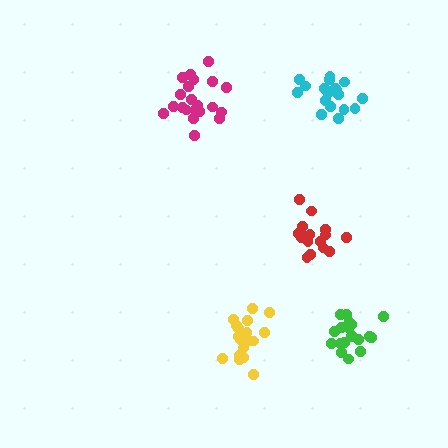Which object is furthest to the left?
The magenta cluster is leftmost.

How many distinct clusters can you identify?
There are 5 distinct clusters.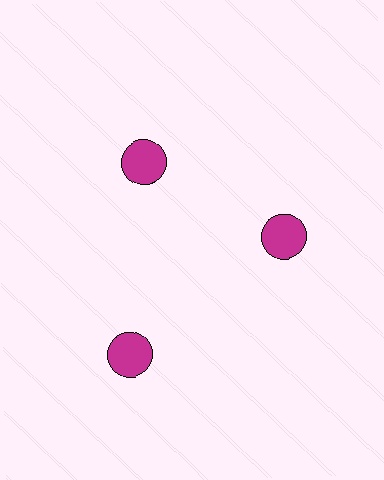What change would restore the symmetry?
The symmetry would be restored by moving it inward, back onto the ring so that all 3 circles sit at equal angles and equal distance from the center.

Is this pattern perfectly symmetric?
No. The 3 magenta circles are arranged in a ring, but one element near the 7 o'clock position is pushed outward from the center, breaking the 3-fold rotational symmetry.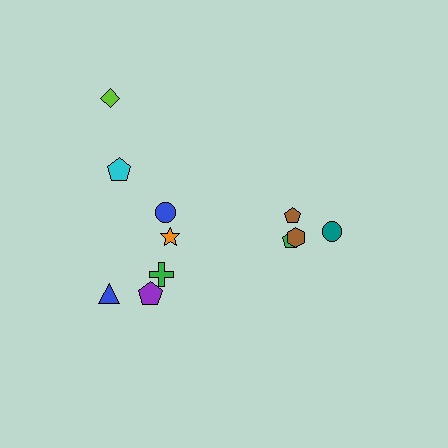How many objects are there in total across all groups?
There are 11 objects.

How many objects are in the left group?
There are 7 objects.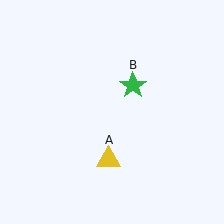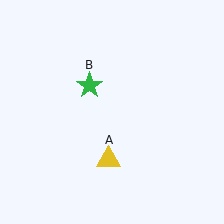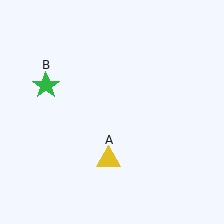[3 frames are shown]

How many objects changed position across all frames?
1 object changed position: green star (object B).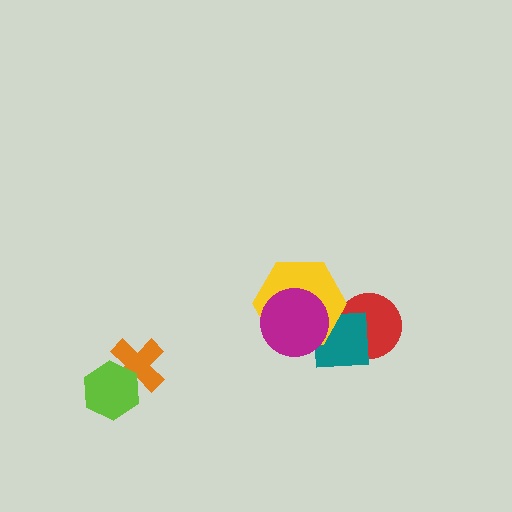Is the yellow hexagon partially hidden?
Yes, it is partially covered by another shape.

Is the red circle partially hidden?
Yes, it is partially covered by another shape.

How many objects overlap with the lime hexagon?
1 object overlaps with the lime hexagon.